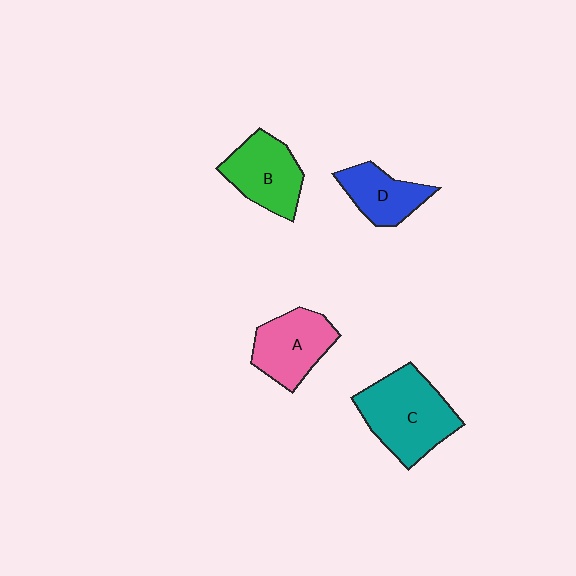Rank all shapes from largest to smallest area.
From largest to smallest: C (teal), B (green), A (pink), D (blue).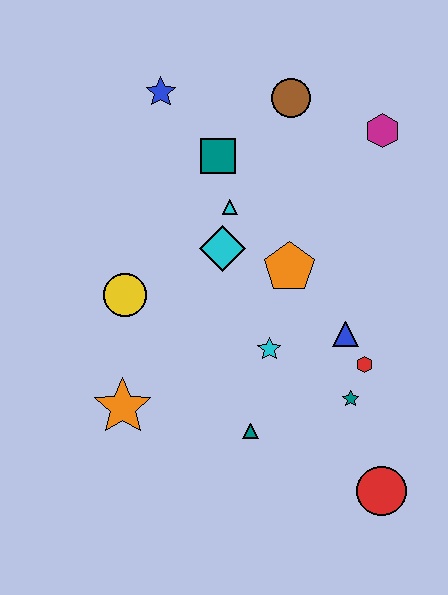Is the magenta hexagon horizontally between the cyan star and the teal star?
No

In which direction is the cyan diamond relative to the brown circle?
The cyan diamond is below the brown circle.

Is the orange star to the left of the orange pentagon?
Yes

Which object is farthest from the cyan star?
The blue star is farthest from the cyan star.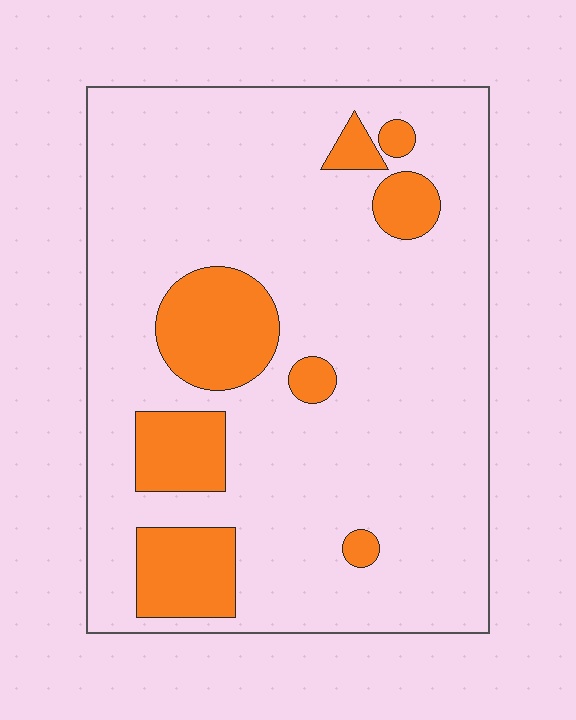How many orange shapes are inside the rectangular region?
8.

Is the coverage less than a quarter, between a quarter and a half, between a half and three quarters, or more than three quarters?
Less than a quarter.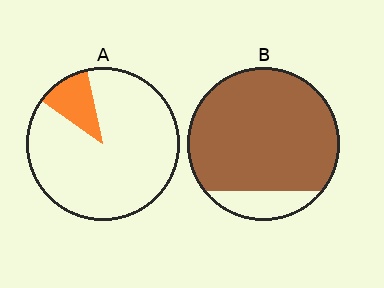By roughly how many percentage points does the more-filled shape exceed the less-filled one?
By roughly 75 percentage points (B over A).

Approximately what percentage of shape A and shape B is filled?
A is approximately 10% and B is approximately 85%.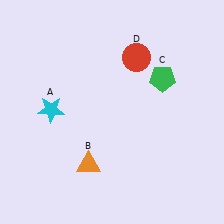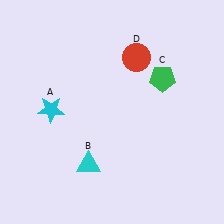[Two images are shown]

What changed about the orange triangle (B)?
In Image 1, B is orange. In Image 2, it changed to cyan.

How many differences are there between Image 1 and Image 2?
There is 1 difference between the two images.